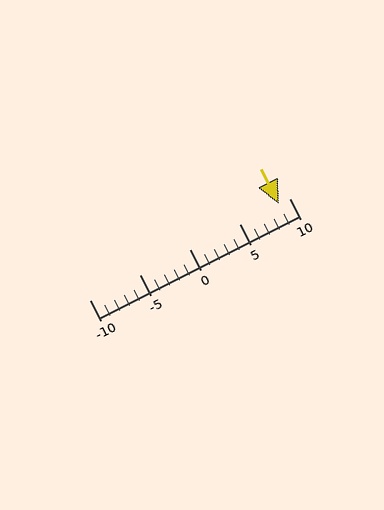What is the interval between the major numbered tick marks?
The major tick marks are spaced 5 units apart.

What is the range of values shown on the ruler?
The ruler shows values from -10 to 10.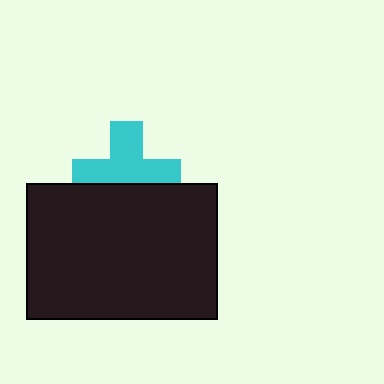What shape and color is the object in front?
The object in front is a black rectangle.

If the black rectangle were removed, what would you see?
You would see the complete cyan cross.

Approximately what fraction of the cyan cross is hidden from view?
Roughly 36% of the cyan cross is hidden behind the black rectangle.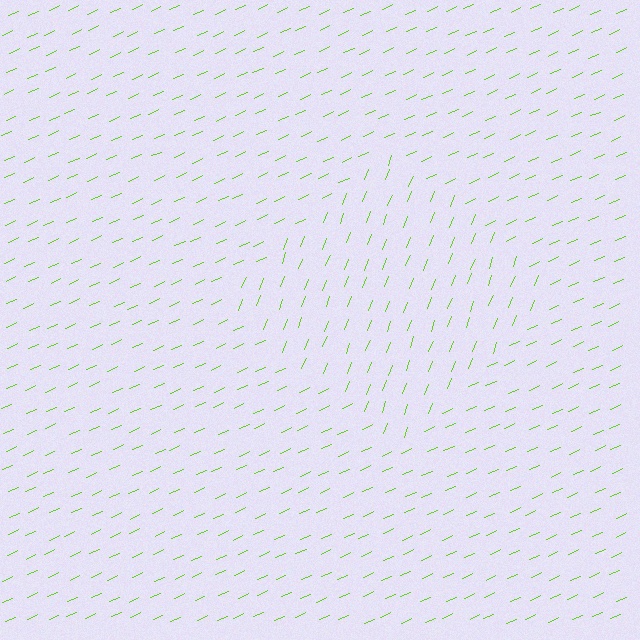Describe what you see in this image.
The image is filled with small lime line segments. A diamond region in the image has lines oriented differently from the surrounding lines, creating a visible texture boundary.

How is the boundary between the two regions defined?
The boundary is defined purely by a change in line orientation (approximately 45 degrees difference). All lines are the same color and thickness.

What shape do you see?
I see a diamond.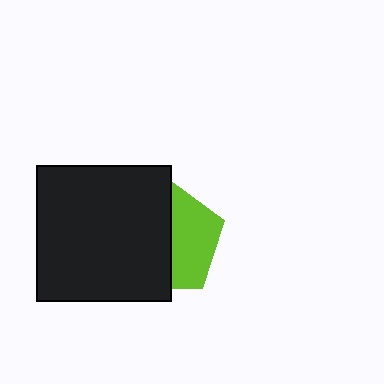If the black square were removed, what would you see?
You would see the complete lime pentagon.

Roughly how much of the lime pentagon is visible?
A small part of it is visible (roughly 45%).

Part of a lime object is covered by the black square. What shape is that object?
It is a pentagon.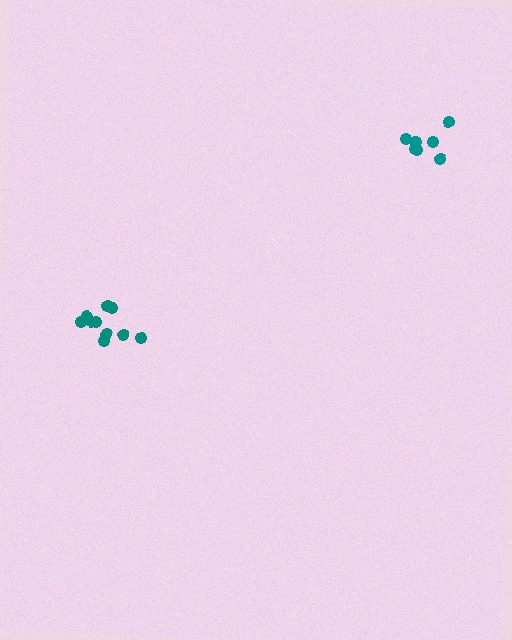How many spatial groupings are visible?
There are 2 spatial groupings.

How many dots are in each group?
Group 1: 8 dots, Group 2: 10 dots (18 total).